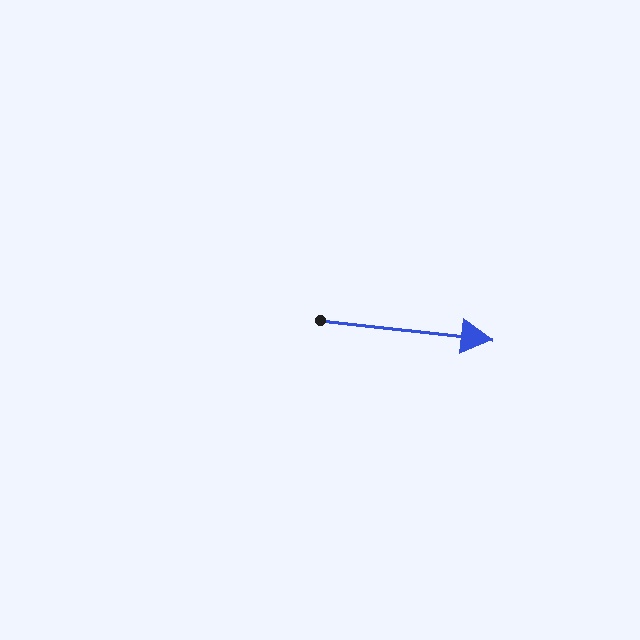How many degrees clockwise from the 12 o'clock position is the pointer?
Approximately 97 degrees.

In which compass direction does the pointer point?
East.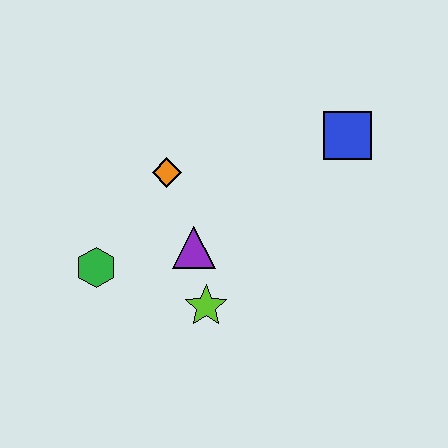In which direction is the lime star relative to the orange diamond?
The lime star is below the orange diamond.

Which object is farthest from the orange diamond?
The blue square is farthest from the orange diamond.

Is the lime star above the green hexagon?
No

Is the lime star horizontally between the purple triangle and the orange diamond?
No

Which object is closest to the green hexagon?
The purple triangle is closest to the green hexagon.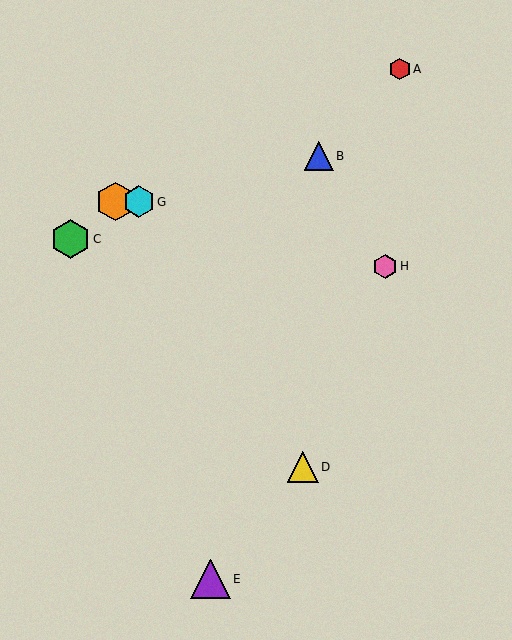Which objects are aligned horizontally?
Objects F, G are aligned horizontally.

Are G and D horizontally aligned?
No, G is at y≈202 and D is at y≈467.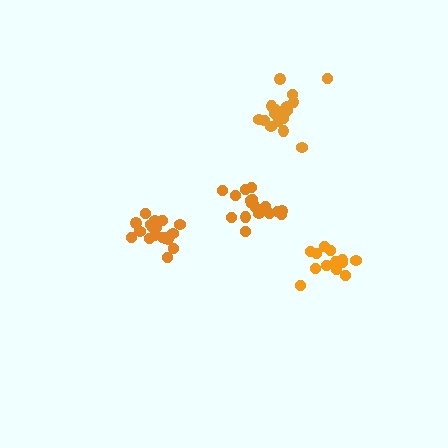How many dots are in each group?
Group 1: 19 dots, Group 2: 18 dots, Group 3: 13 dots, Group 4: 17 dots (67 total).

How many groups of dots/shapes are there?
There are 4 groups.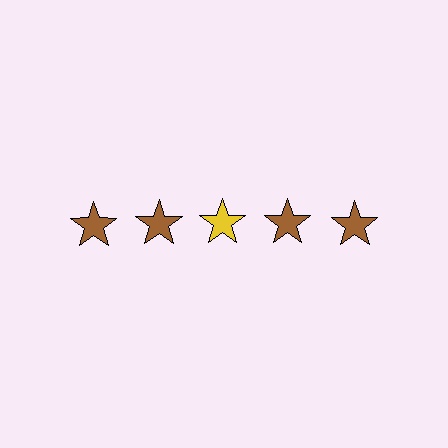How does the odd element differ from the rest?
It has a different color: yellow instead of brown.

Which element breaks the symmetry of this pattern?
The yellow star in the top row, center column breaks the symmetry. All other shapes are brown stars.